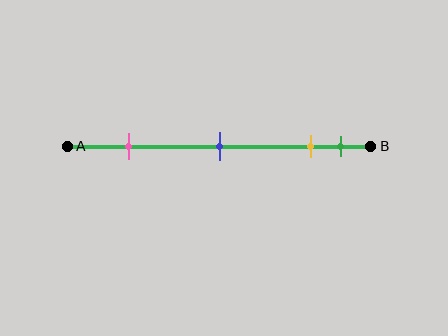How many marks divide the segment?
There are 4 marks dividing the segment.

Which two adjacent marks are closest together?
The yellow and green marks are the closest adjacent pair.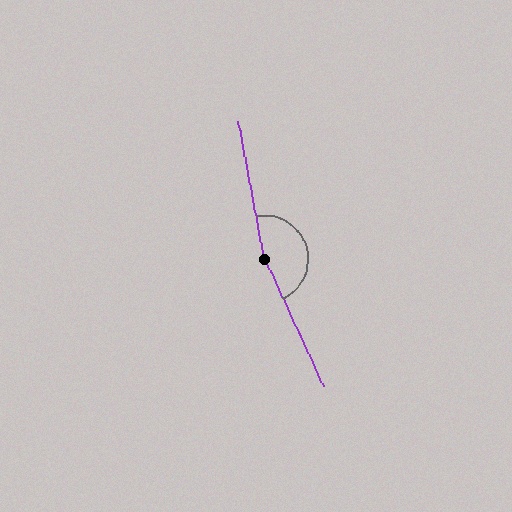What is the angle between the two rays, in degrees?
Approximately 166 degrees.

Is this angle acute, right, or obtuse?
It is obtuse.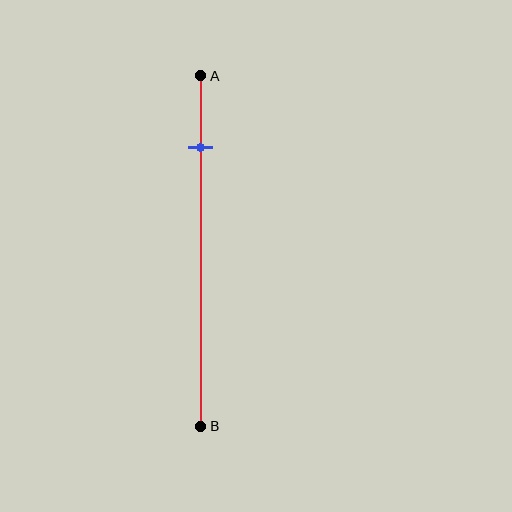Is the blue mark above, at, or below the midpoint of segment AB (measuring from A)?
The blue mark is above the midpoint of segment AB.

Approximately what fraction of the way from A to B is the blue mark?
The blue mark is approximately 20% of the way from A to B.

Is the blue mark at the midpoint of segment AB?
No, the mark is at about 20% from A, not at the 50% midpoint.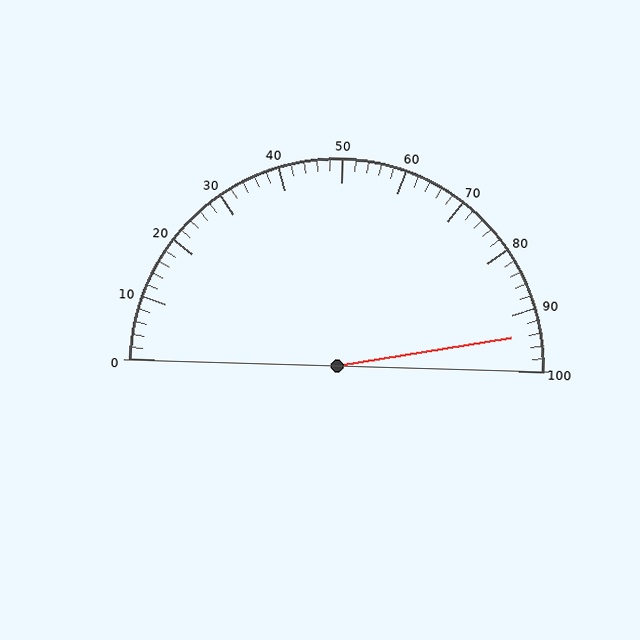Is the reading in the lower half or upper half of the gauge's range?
The reading is in the upper half of the range (0 to 100).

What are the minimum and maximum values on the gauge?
The gauge ranges from 0 to 100.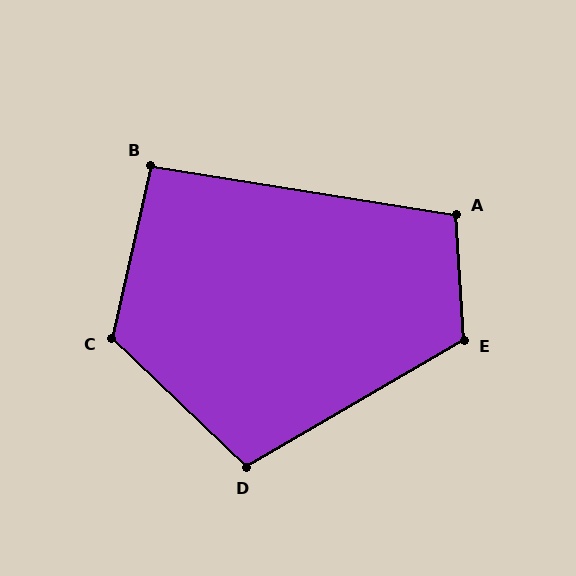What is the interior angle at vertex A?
Approximately 103 degrees (obtuse).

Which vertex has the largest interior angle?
C, at approximately 121 degrees.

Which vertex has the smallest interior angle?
B, at approximately 94 degrees.